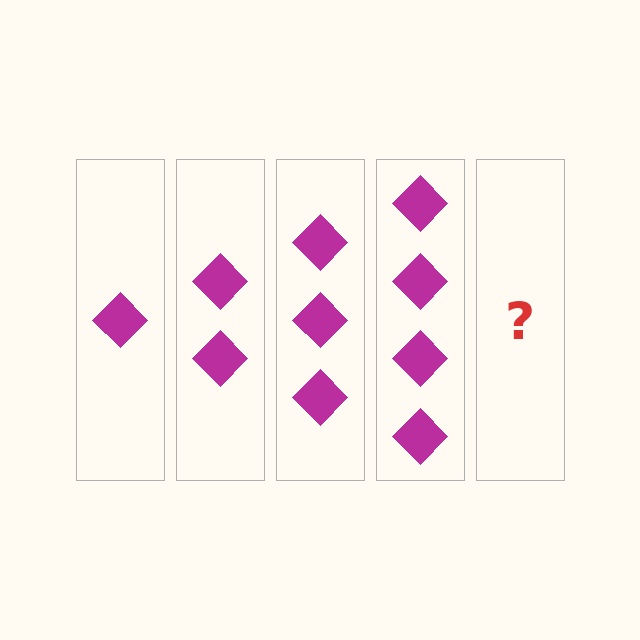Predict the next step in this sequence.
The next step is 5 diamonds.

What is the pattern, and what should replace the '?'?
The pattern is that each step adds one more diamond. The '?' should be 5 diamonds.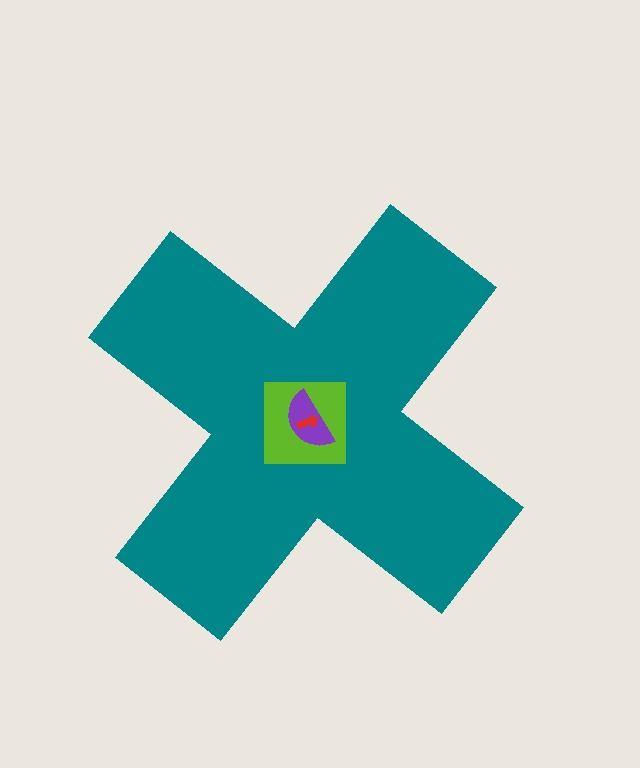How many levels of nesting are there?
4.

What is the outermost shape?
The teal cross.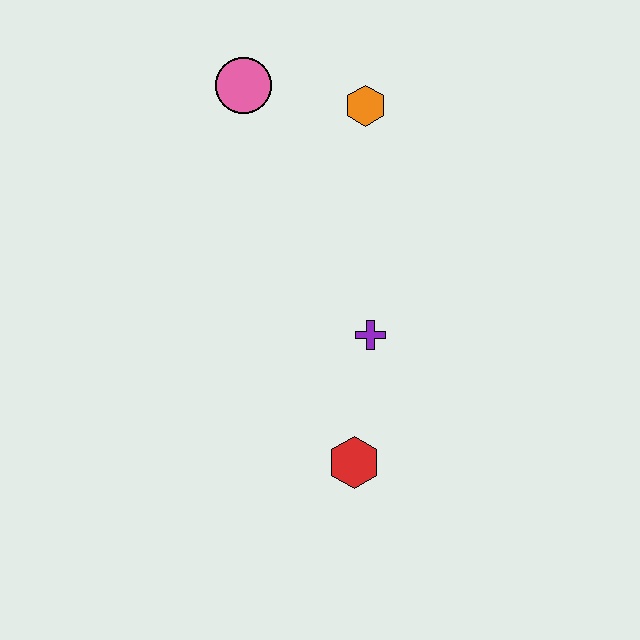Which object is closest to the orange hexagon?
The pink circle is closest to the orange hexagon.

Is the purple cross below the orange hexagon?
Yes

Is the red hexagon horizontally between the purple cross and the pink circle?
Yes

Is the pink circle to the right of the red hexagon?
No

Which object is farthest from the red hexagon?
The pink circle is farthest from the red hexagon.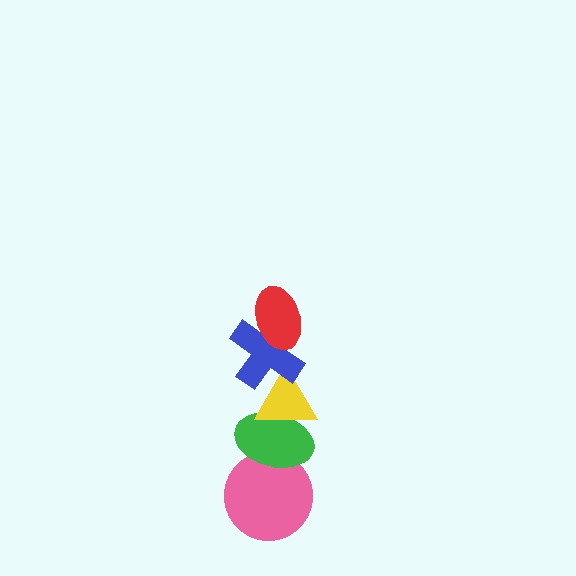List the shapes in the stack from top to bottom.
From top to bottom: the red ellipse, the blue cross, the yellow triangle, the green ellipse, the pink circle.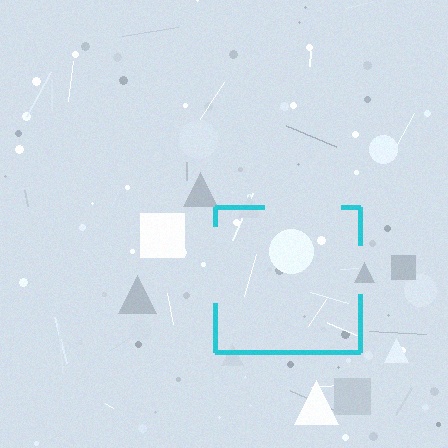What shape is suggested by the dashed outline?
The dashed outline suggests a square.